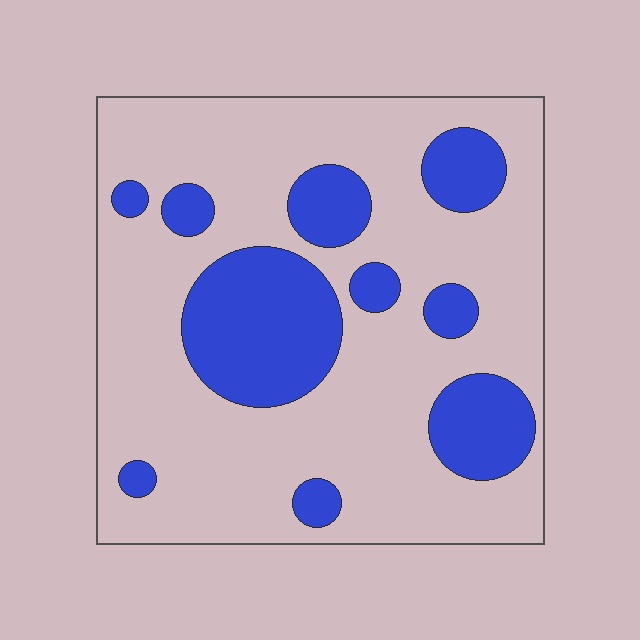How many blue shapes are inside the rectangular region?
10.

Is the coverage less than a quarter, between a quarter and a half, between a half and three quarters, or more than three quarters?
Between a quarter and a half.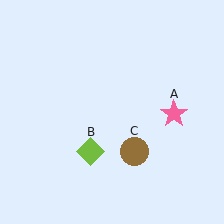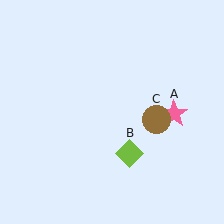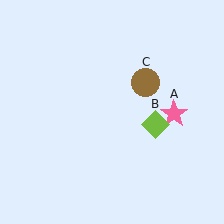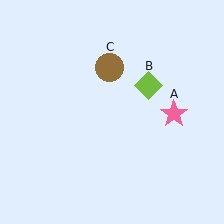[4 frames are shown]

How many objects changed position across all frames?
2 objects changed position: lime diamond (object B), brown circle (object C).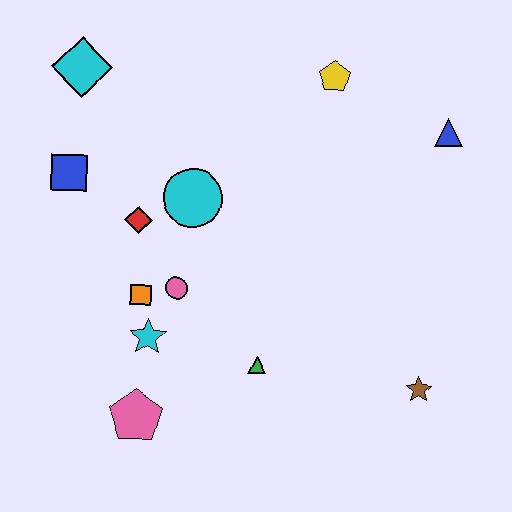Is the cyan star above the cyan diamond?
No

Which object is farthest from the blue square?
The brown star is farthest from the blue square.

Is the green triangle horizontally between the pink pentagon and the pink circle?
No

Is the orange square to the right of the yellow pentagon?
No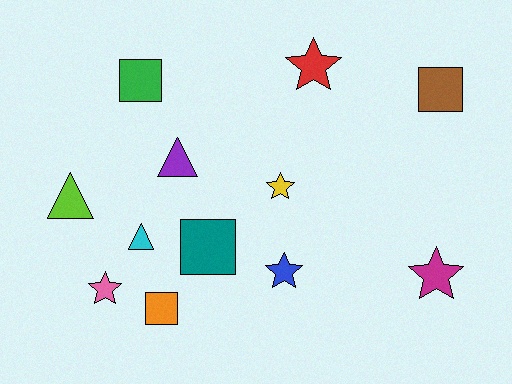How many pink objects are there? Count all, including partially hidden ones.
There is 1 pink object.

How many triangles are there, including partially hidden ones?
There are 3 triangles.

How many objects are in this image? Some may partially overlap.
There are 12 objects.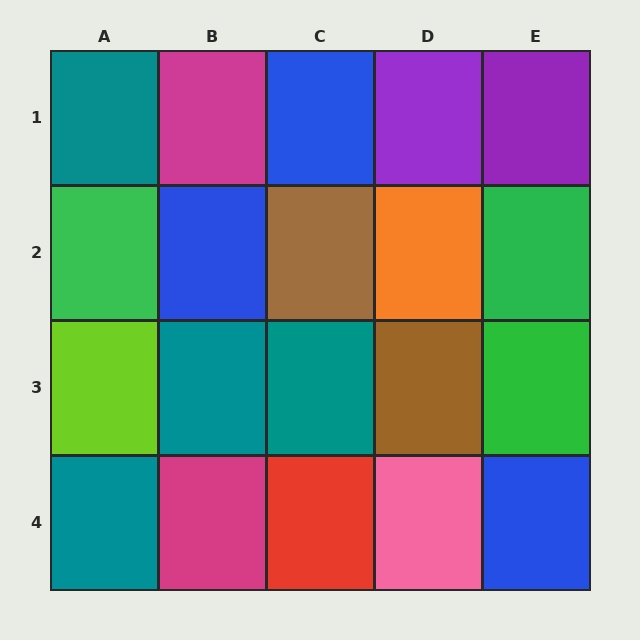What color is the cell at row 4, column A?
Teal.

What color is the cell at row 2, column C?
Brown.